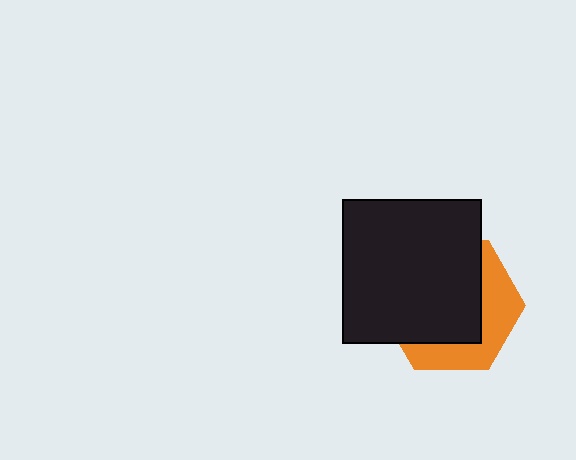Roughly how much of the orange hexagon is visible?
A small part of it is visible (roughly 36%).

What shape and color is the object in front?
The object in front is a black rectangle.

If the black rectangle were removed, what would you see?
You would see the complete orange hexagon.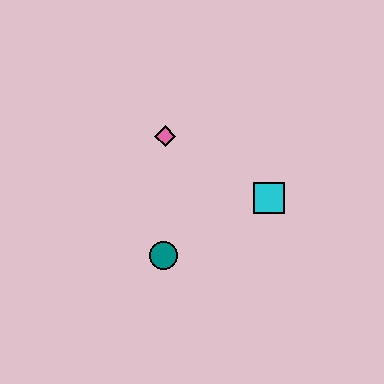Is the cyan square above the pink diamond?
No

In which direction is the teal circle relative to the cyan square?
The teal circle is to the left of the cyan square.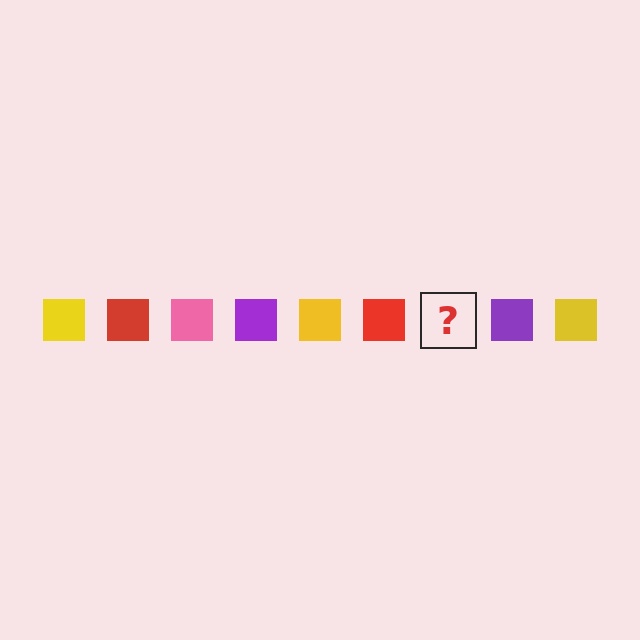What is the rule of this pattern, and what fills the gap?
The rule is that the pattern cycles through yellow, red, pink, purple squares. The gap should be filled with a pink square.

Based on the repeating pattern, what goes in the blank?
The blank should be a pink square.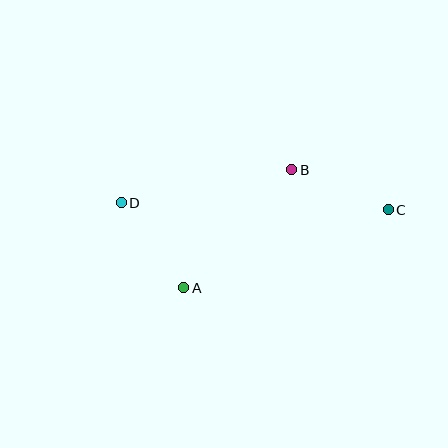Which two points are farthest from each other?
Points C and D are farthest from each other.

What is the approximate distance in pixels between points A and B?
The distance between A and B is approximately 160 pixels.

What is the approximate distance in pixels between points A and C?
The distance between A and C is approximately 219 pixels.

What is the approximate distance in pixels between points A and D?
The distance between A and D is approximately 106 pixels.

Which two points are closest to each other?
Points B and C are closest to each other.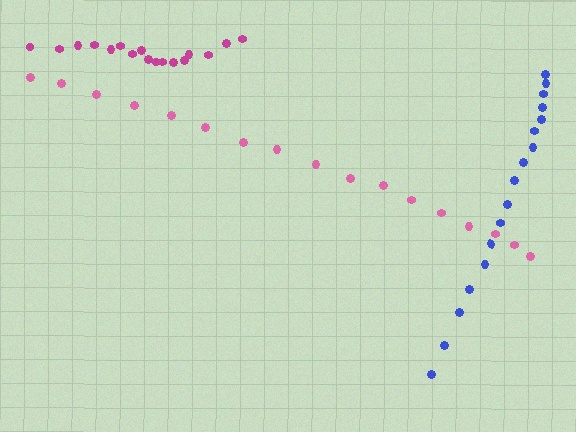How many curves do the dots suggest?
There are 3 distinct paths.